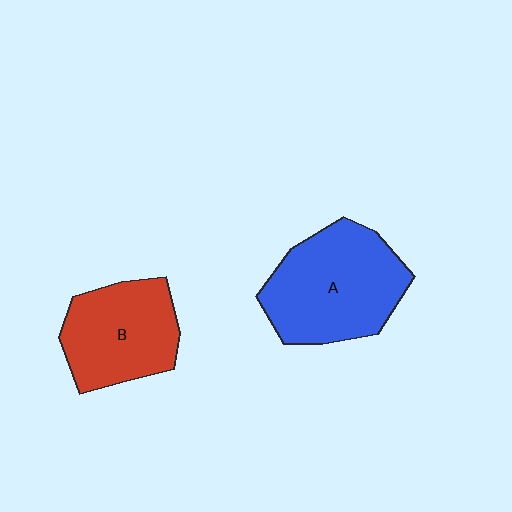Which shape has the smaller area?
Shape B (red).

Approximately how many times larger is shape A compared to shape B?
Approximately 1.3 times.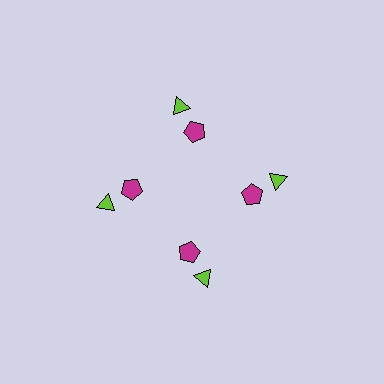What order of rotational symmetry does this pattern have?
This pattern has 4-fold rotational symmetry.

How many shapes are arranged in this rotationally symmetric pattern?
There are 8 shapes, arranged in 4 groups of 2.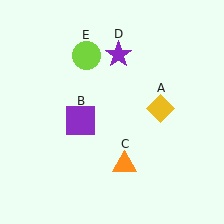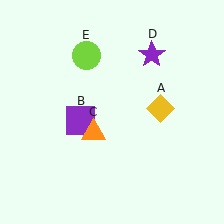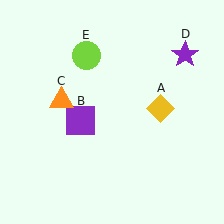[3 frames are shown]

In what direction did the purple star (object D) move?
The purple star (object D) moved right.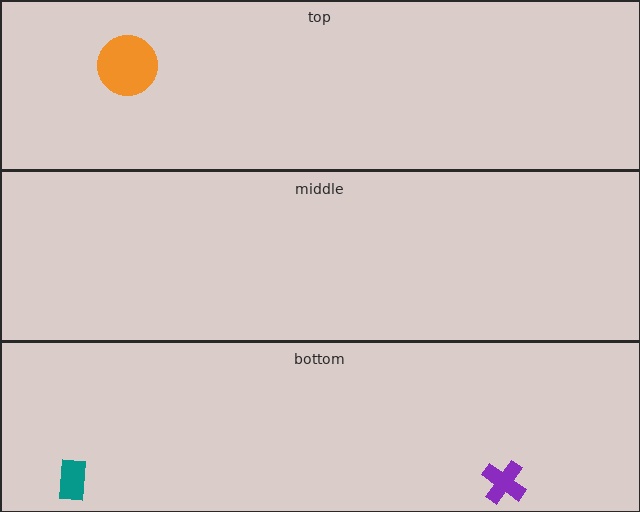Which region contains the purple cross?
The bottom region.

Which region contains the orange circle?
The top region.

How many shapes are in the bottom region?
2.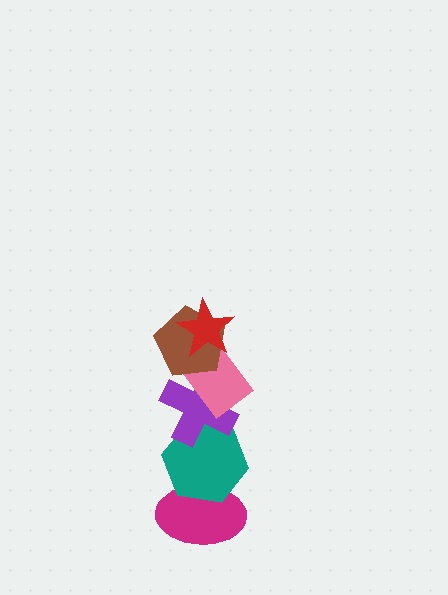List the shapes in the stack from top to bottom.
From top to bottom: the red star, the brown pentagon, the pink rectangle, the purple cross, the teal hexagon, the magenta ellipse.